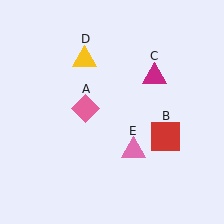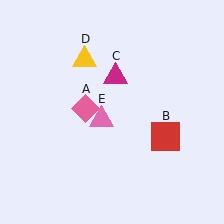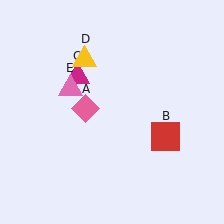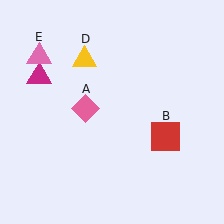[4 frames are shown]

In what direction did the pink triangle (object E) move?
The pink triangle (object E) moved up and to the left.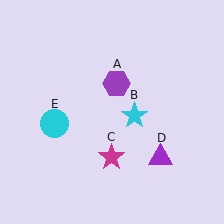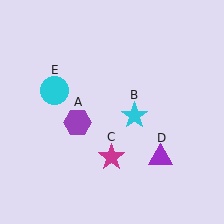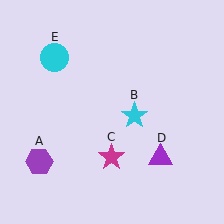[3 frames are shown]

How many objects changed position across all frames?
2 objects changed position: purple hexagon (object A), cyan circle (object E).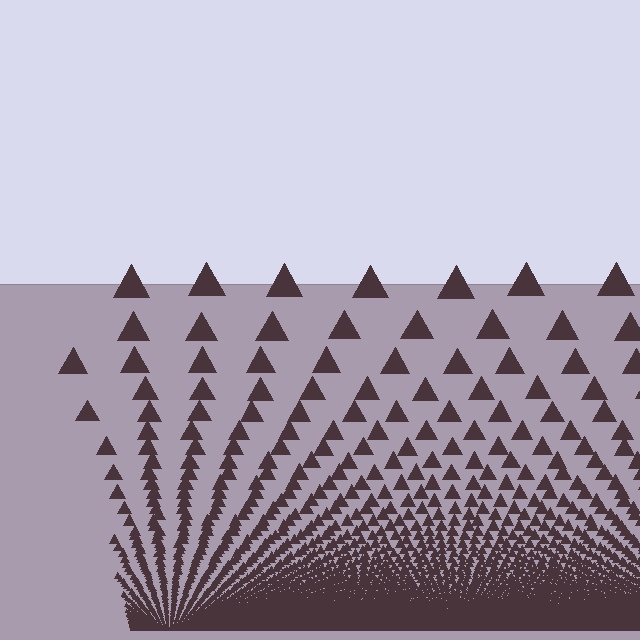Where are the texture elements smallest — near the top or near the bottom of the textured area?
Near the bottom.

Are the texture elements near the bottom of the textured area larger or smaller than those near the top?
Smaller. The gradient is inverted — elements near the bottom are smaller and denser.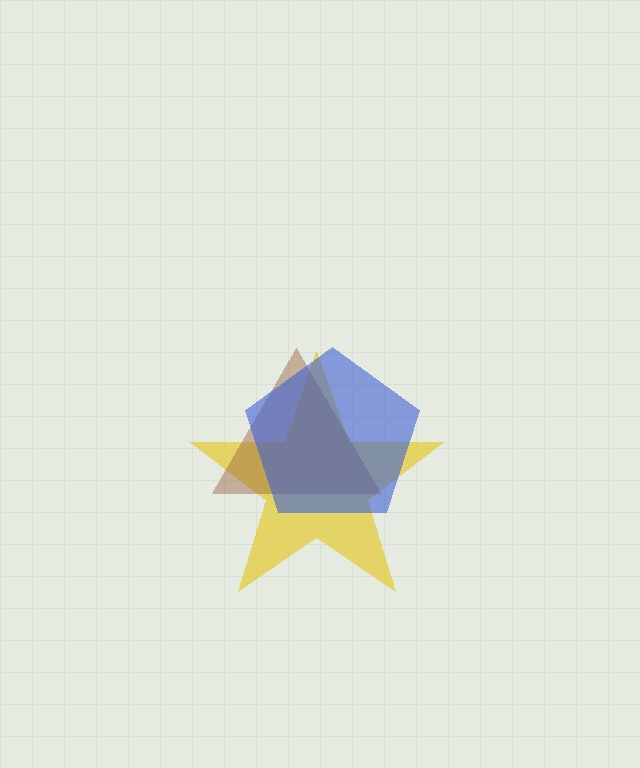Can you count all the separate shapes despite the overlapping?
Yes, there are 3 separate shapes.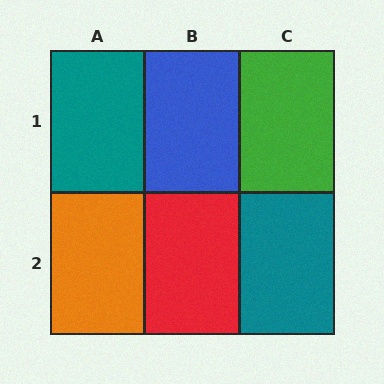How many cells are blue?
1 cell is blue.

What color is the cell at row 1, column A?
Teal.